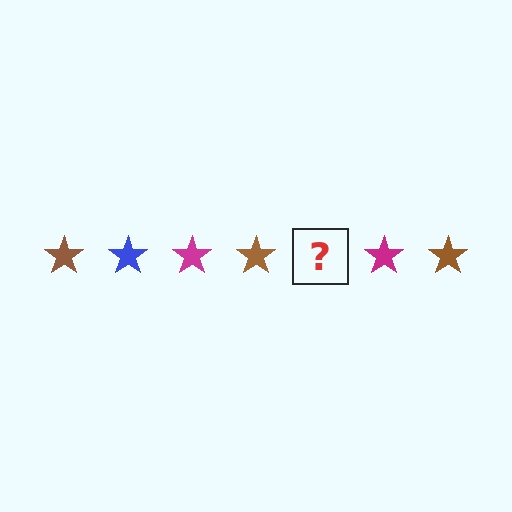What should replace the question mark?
The question mark should be replaced with a blue star.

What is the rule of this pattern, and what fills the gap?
The rule is that the pattern cycles through brown, blue, magenta stars. The gap should be filled with a blue star.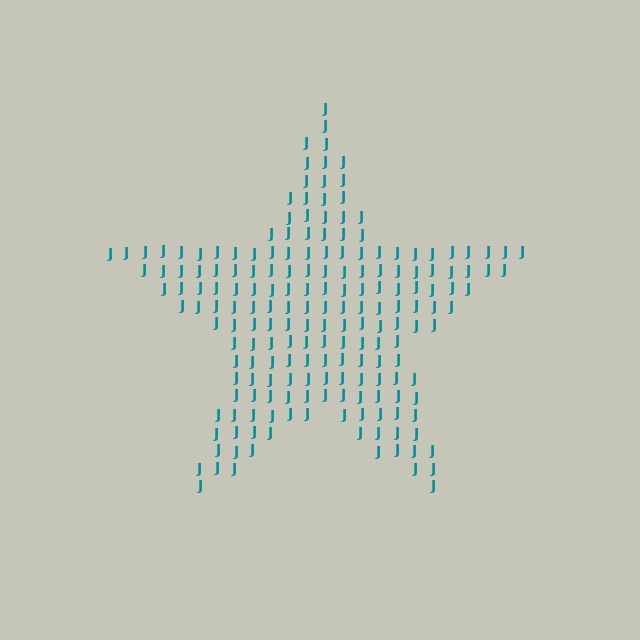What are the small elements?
The small elements are letter J's.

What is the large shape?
The large shape is a star.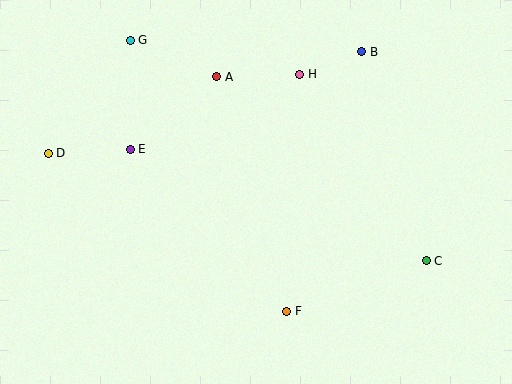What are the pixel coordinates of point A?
Point A is at (217, 77).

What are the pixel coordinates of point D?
Point D is at (48, 153).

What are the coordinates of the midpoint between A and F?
The midpoint between A and F is at (252, 194).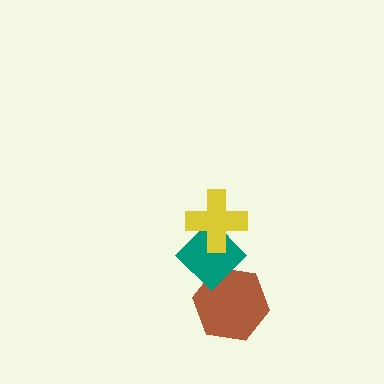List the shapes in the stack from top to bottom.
From top to bottom: the yellow cross, the teal diamond, the brown hexagon.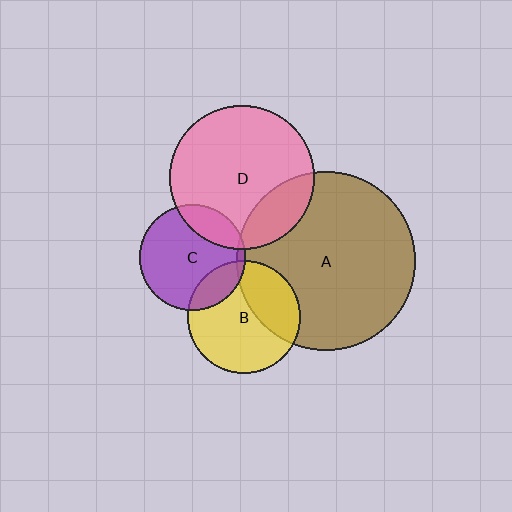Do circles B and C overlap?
Yes.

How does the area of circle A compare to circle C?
Approximately 2.8 times.